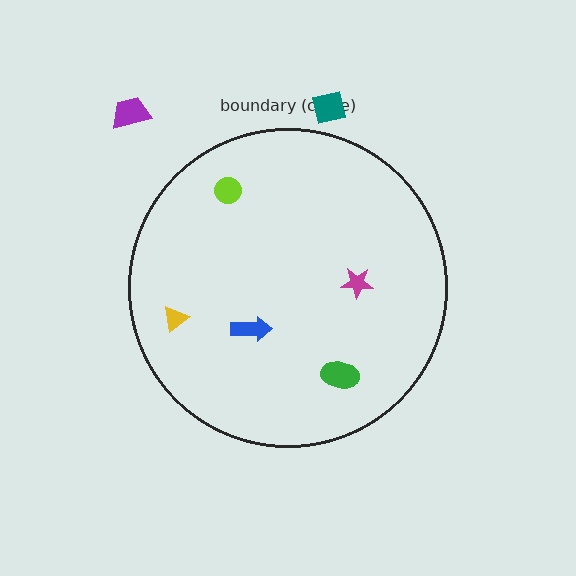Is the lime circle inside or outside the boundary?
Inside.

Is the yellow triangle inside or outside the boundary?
Inside.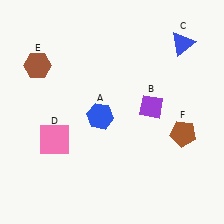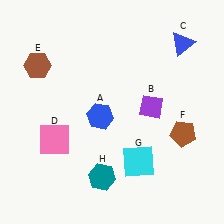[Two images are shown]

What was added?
A cyan square (G), a teal hexagon (H) were added in Image 2.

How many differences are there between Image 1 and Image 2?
There are 2 differences between the two images.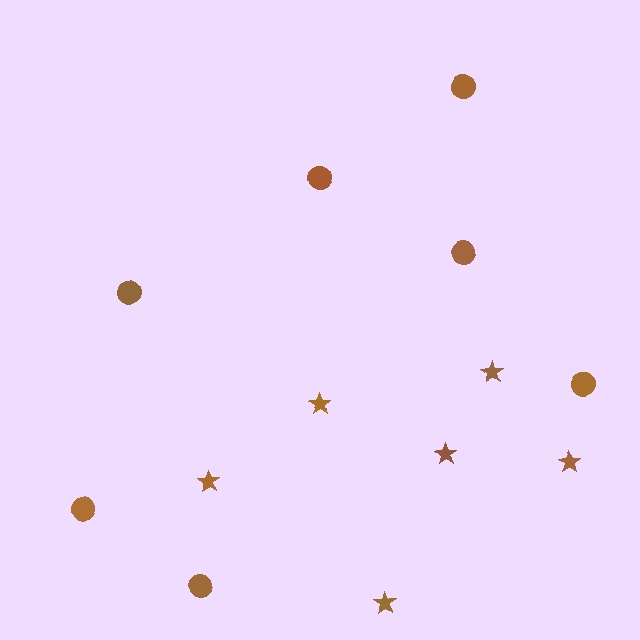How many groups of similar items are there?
There are 2 groups: one group of circles (7) and one group of stars (6).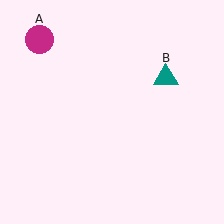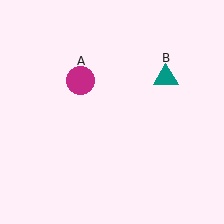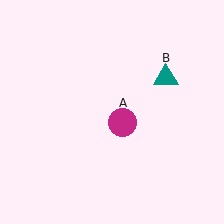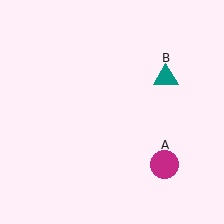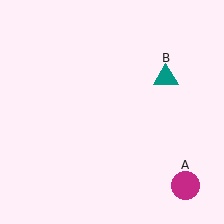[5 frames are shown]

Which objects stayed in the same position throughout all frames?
Teal triangle (object B) remained stationary.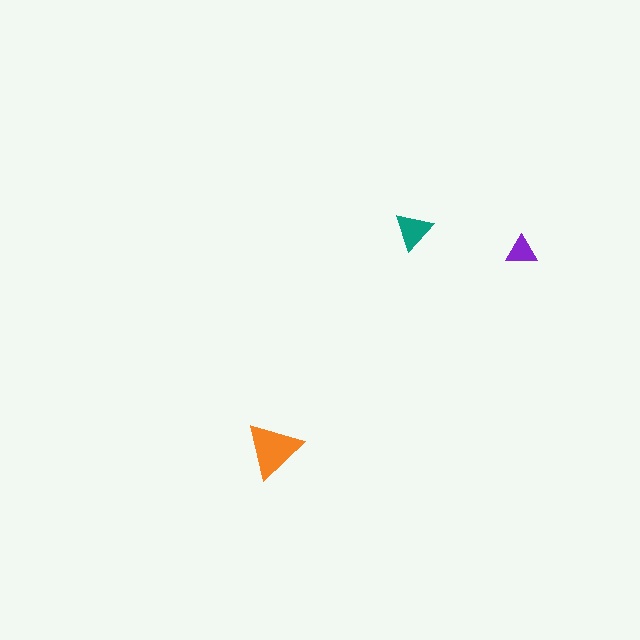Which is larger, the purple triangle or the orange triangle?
The orange one.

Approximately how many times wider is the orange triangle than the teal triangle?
About 1.5 times wider.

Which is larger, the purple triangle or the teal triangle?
The teal one.